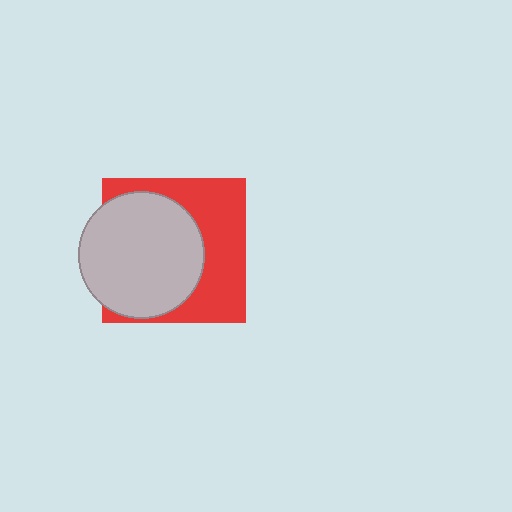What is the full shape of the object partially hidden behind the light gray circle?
The partially hidden object is a red square.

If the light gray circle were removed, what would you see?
You would see the complete red square.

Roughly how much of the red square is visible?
About half of it is visible (roughly 47%).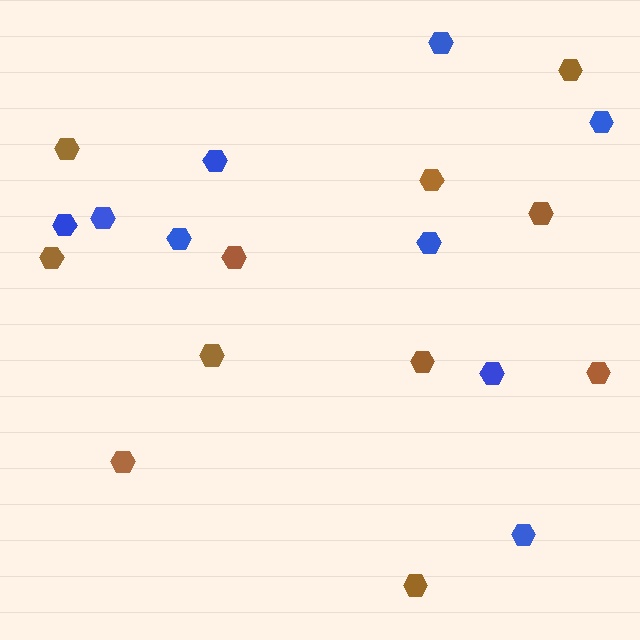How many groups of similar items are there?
There are 2 groups: one group of brown hexagons (11) and one group of blue hexagons (9).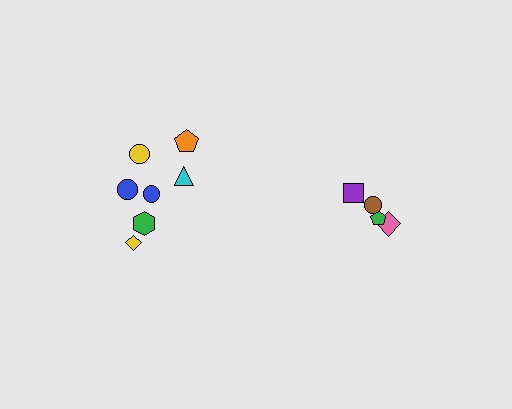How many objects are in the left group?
There are 7 objects.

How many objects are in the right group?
There are 4 objects.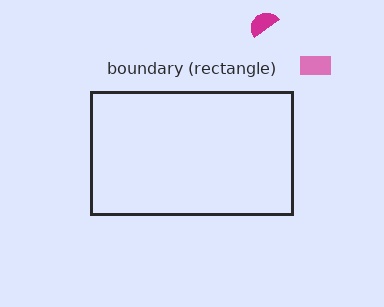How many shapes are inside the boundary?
0 inside, 2 outside.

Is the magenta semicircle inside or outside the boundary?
Outside.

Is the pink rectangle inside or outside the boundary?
Outside.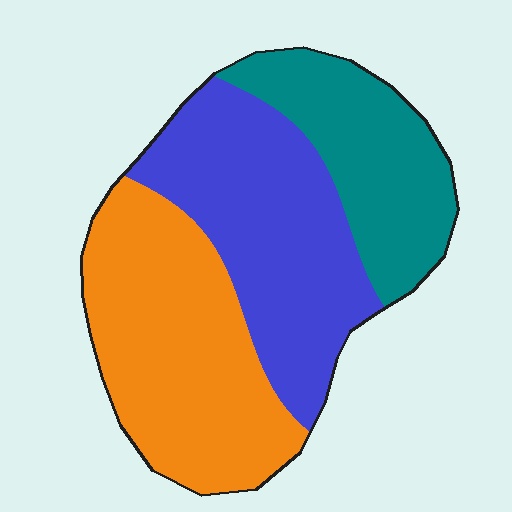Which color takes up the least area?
Teal, at roughly 25%.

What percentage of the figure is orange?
Orange covers about 40% of the figure.